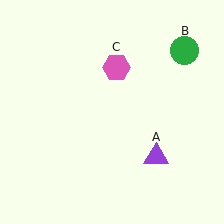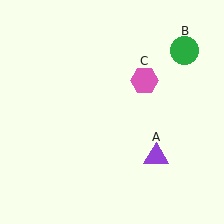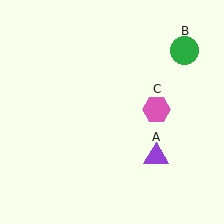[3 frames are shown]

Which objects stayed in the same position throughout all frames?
Purple triangle (object A) and green circle (object B) remained stationary.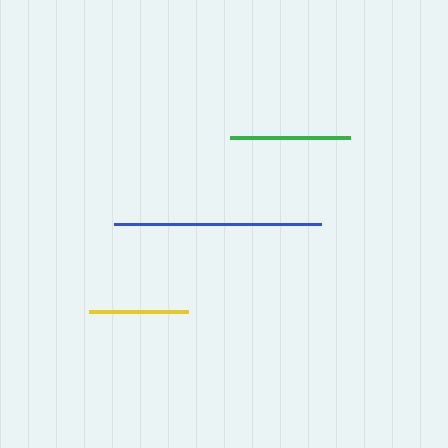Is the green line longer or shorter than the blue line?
The blue line is longer than the green line.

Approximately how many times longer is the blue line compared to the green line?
The blue line is approximately 1.7 times the length of the green line.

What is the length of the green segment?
The green segment is approximately 121 pixels long.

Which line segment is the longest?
The blue line is the longest at approximately 207 pixels.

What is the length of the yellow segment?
The yellow segment is approximately 99 pixels long.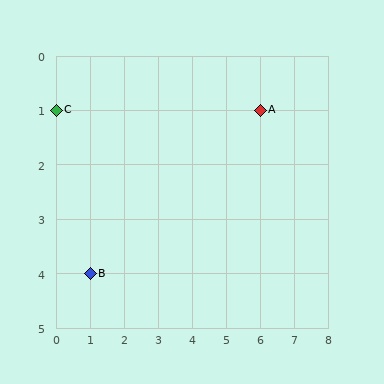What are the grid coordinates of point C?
Point C is at grid coordinates (0, 1).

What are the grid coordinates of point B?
Point B is at grid coordinates (1, 4).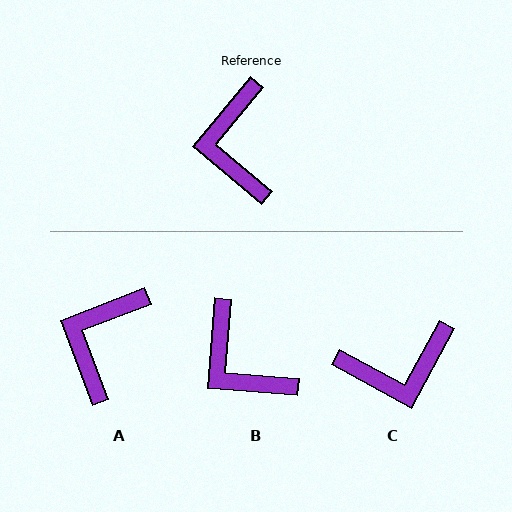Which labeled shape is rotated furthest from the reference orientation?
C, about 101 degrees away.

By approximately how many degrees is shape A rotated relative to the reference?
Approximately 29 degrees clockwise.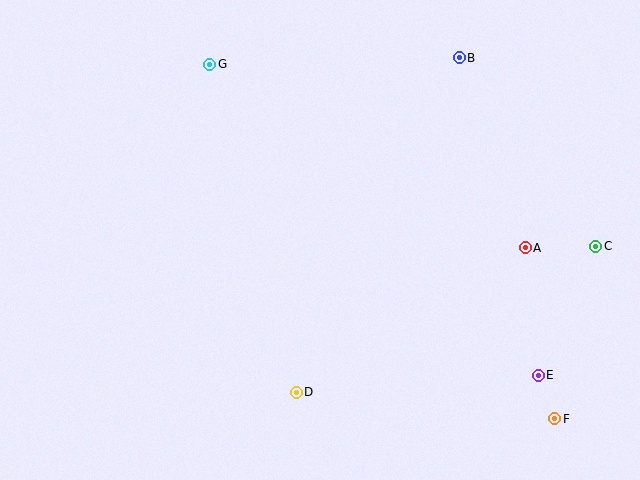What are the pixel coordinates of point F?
Point F is at (555, 419).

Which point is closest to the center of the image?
Point D at (296, 392) is closest to the center.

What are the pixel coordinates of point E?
Point E is at (538, 375).